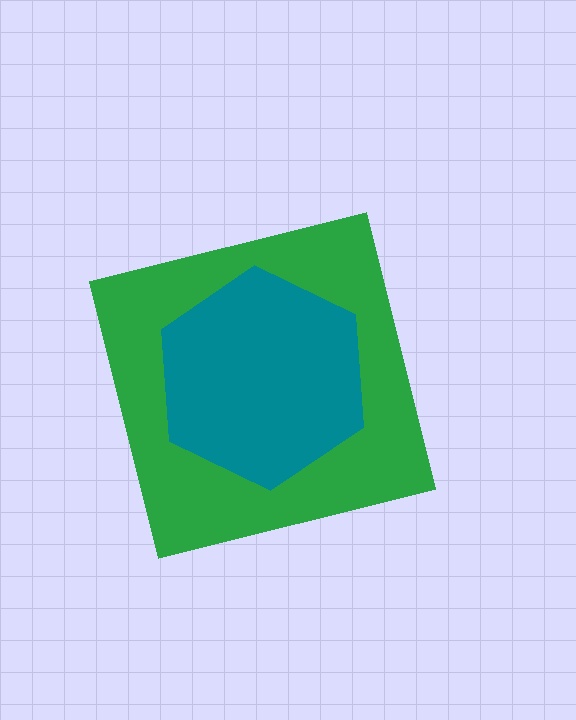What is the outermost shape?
The green square.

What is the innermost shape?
The teal hexagon.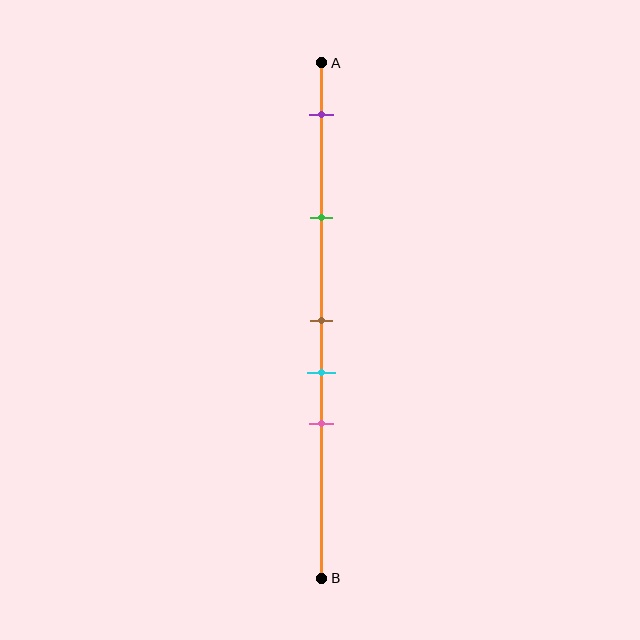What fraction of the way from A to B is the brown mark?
The brown mark is approximately 50% (0.5) of the way from A to B.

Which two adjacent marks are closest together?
The brown and cyan marks are the closest adjacent pair.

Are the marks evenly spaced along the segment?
No, the marks are not evenly spaced.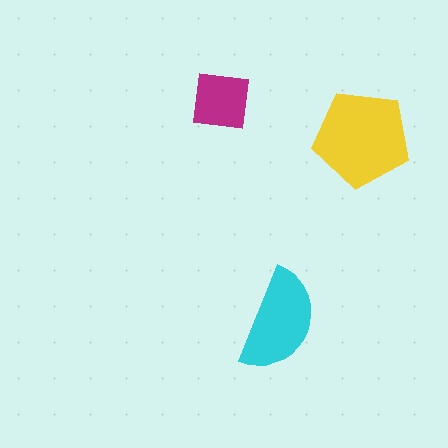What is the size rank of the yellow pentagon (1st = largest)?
1st.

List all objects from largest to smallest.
The yellow pentagon, the cyan semicircle, the magenta square.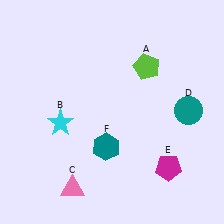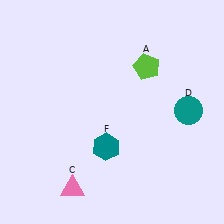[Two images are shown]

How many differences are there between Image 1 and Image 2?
There are 2 differences between the two images.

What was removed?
The magenta pentagon (E), the cyan star (B) were removed in Image 2.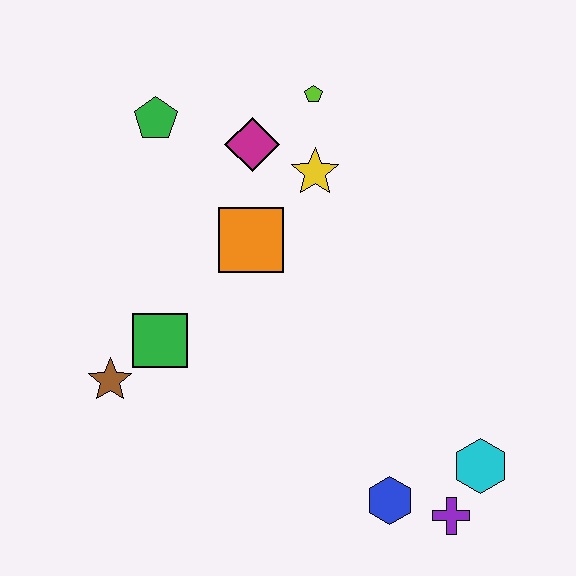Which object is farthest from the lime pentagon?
The purple cross is farthest from the lime pentagon.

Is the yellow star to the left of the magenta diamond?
No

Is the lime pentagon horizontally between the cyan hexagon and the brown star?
Yes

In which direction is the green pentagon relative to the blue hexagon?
The green pentagon is above the blue hexagon.